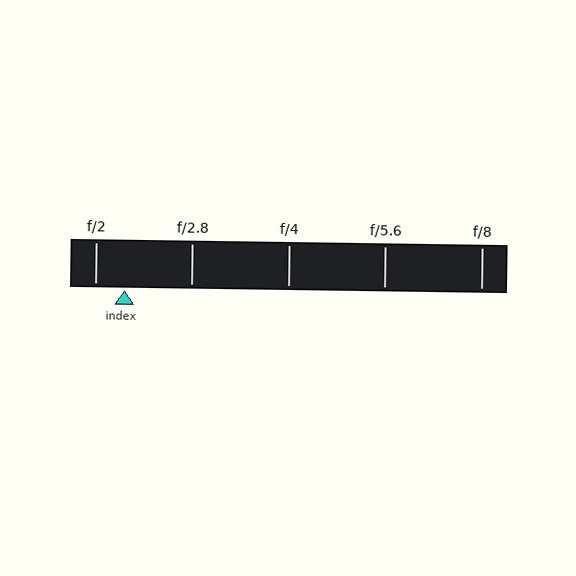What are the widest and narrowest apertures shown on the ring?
The widest aperture shown is f/2 and the narrowest is f/8.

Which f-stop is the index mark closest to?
The index mark is closest to f/2.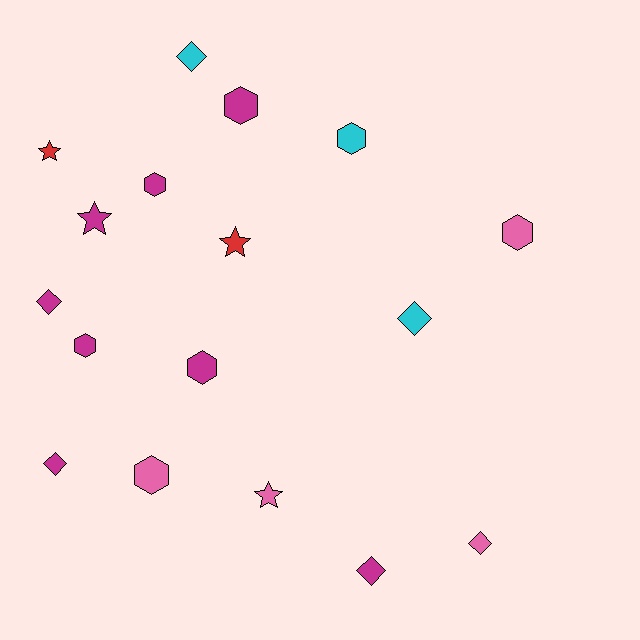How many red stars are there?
There are 2 red stars.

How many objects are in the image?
There are 17 objects.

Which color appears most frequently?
Magenta, with 8 objects.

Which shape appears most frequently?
Hexagon, with 7 objects.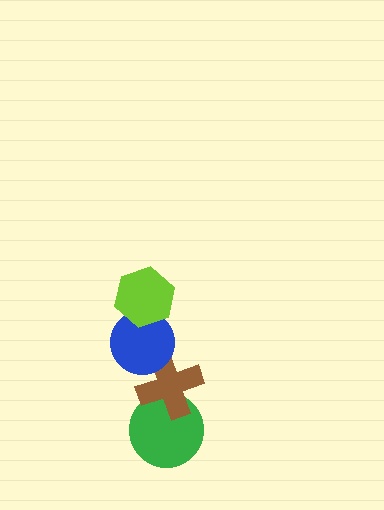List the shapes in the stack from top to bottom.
From top to bottom: the lime hexagon, the blue circle, the brown cross, the green circle.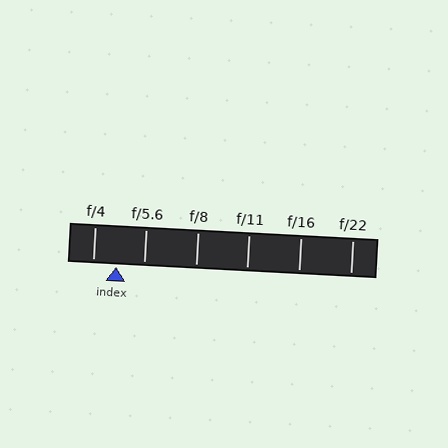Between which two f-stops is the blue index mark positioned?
The index mark is between f/4 and f/5.6.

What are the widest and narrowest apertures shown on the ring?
The widest aperture shown is f/4 and the narrowest is f/22.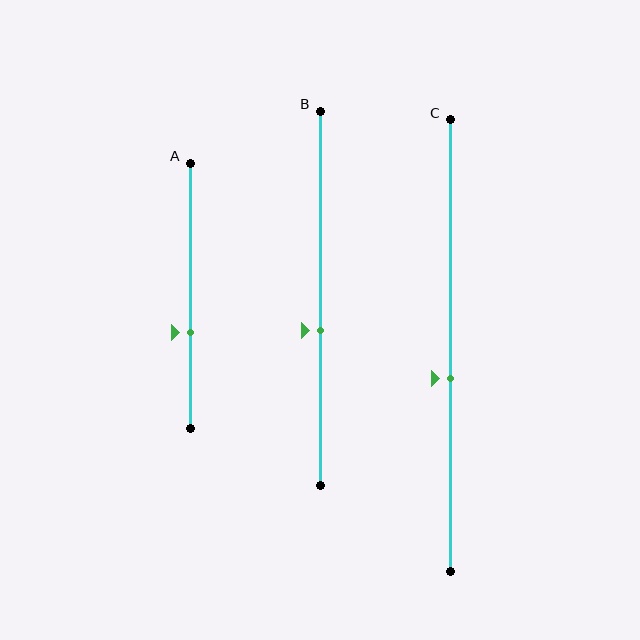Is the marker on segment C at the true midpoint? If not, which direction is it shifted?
No, the marker on segment C is shifted downward by about 7% of the segment length.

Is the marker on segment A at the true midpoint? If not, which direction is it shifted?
No, the marker on segment A is shifted downward by about 14% of the segment length.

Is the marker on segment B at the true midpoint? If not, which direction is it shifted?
No, the marker on segment B is shifted downward by about 9% of the segment length.